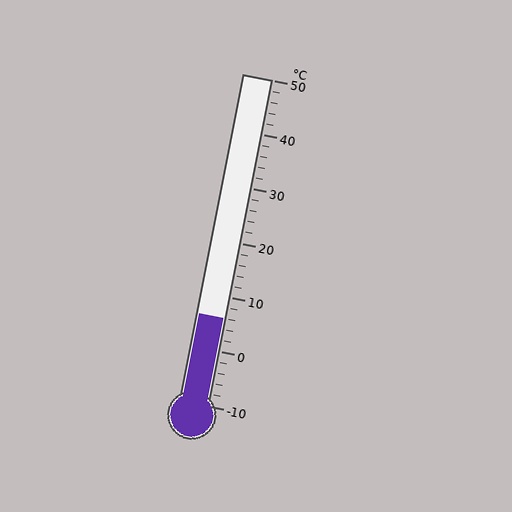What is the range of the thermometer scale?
The thermometer scale ranges from -10°C to 50°C.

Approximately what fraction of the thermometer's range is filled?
The thermometer is filled to approximately 25% of its range.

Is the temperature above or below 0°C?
The temperature is above 0°C.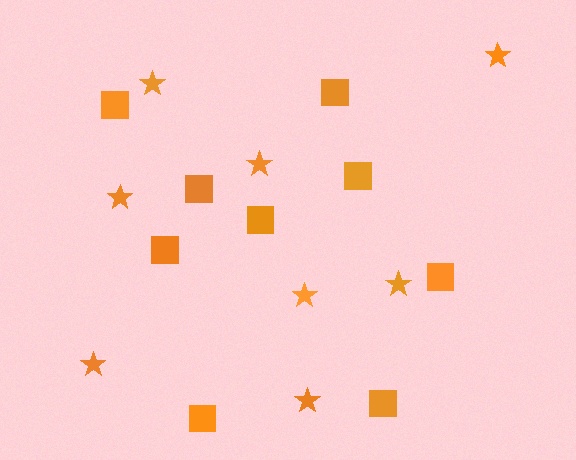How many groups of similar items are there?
There are 2 groups: one group of squares (9) and one group of stars (8).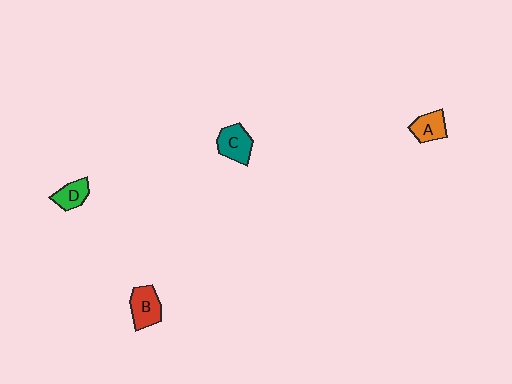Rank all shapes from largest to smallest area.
From largest to smallest: B (red), C (teal), A (orange), D (green).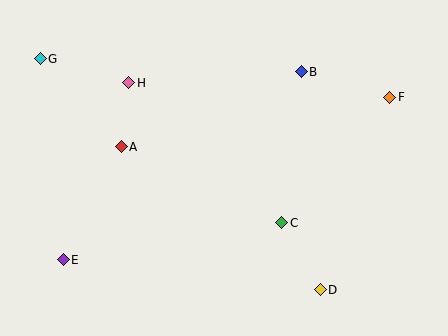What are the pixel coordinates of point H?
Point H is at (129, 83).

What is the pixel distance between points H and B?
The distance between H and B is 173 pixels.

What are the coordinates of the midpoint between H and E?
The midpoint between H and E is at (96, 171).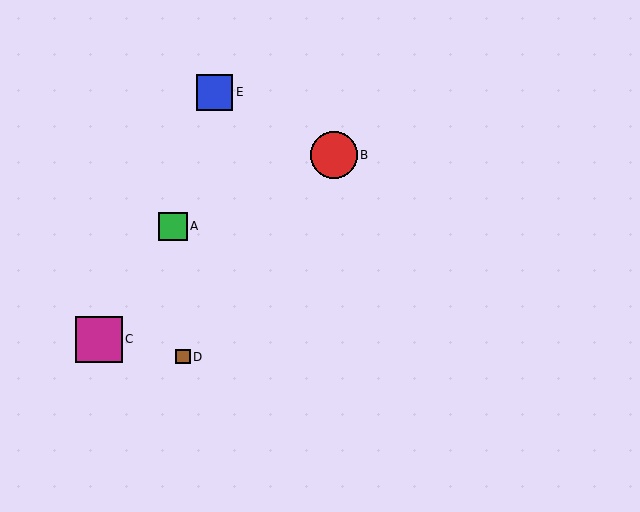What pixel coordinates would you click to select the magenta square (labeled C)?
Click at (99, 339) to select the magenta square C.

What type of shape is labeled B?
Shape B is a red circle.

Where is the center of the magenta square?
The center of the magenta square is at (99, 339).